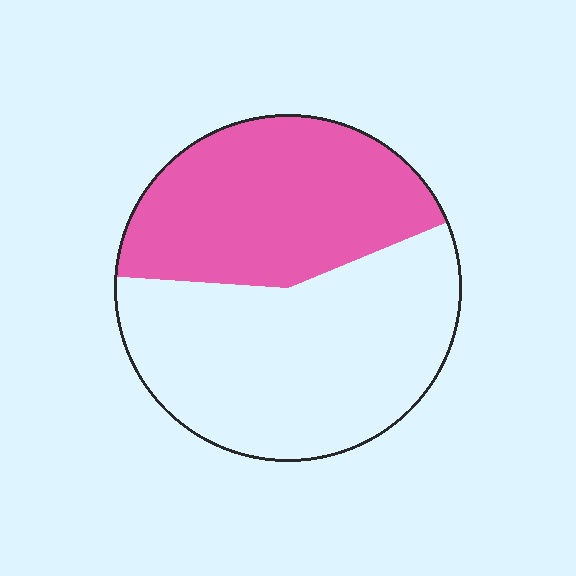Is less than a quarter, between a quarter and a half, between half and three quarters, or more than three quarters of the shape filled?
Between a quarter and a half.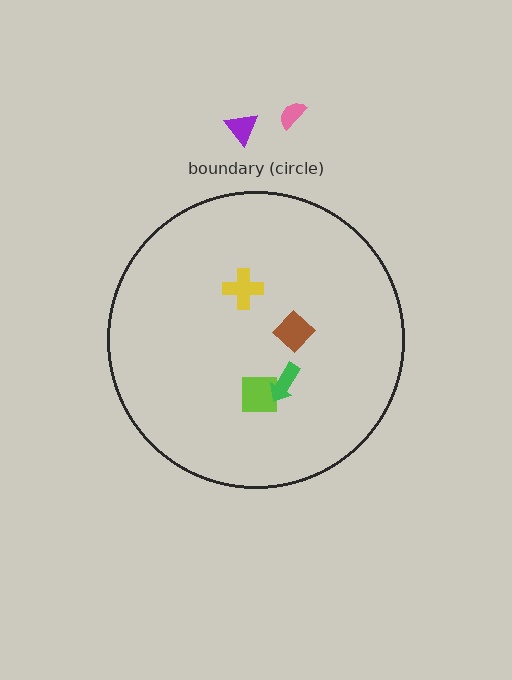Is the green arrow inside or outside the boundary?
Inside.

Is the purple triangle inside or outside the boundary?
Outside.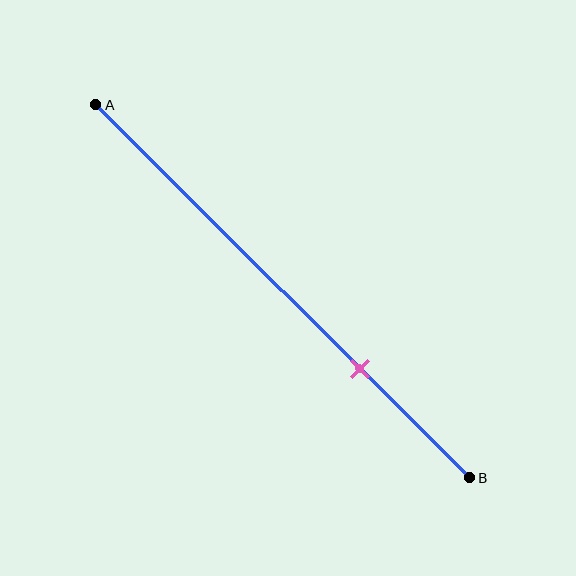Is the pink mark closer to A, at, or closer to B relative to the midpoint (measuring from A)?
The pink mark is closer to point B than the midpoint of segment AB.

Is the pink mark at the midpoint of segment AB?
No, the mark is at about 70% from A, not at the 50% midpoint.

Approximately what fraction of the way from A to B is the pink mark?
The pink mark is approximately 70% of the way from A to B.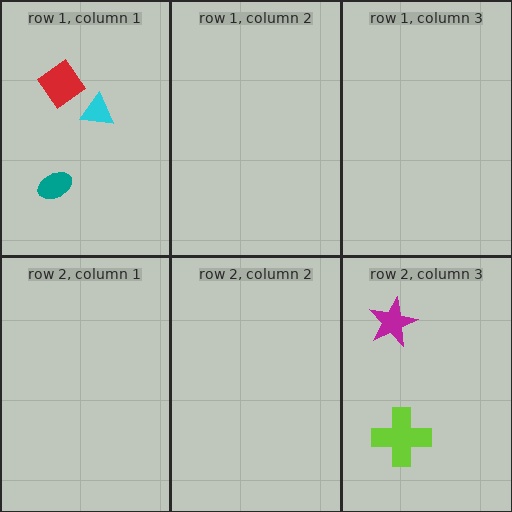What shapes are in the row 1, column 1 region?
The teal ellipse, the cyan triangle, the red diamond.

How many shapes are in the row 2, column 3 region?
2.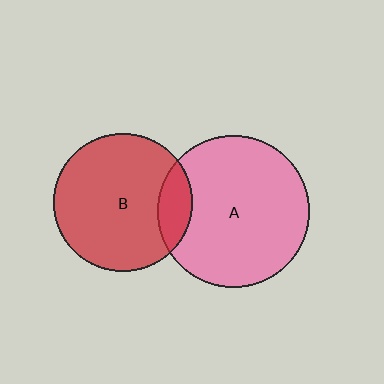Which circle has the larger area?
Circle A (pink).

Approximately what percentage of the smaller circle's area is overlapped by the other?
Approximately 15%.